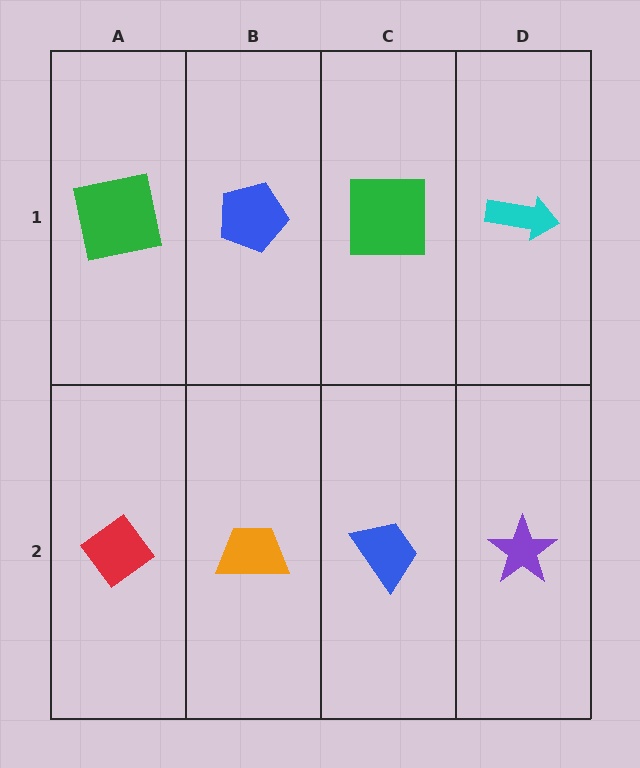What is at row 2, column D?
A purple star.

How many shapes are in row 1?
4 shapes.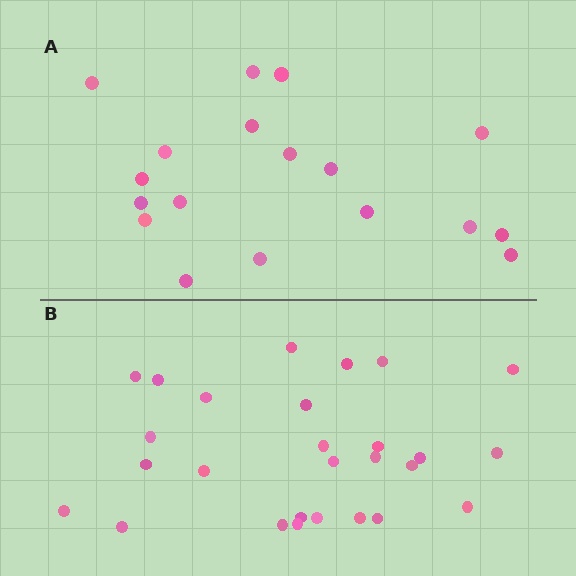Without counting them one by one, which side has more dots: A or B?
Region B (the bottom region) has more dots.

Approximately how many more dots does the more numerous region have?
Region B has roughly 8 or so more dots than region A.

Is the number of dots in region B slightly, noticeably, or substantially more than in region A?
Region B has substantially more. The ratio is roughly 1.5 to 1.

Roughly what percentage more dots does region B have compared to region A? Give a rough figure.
About 50% more.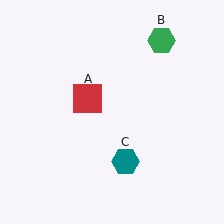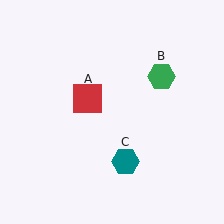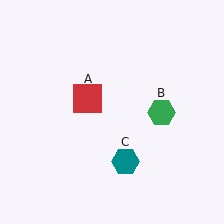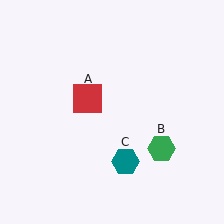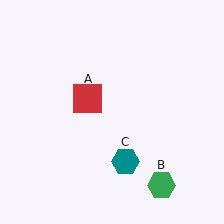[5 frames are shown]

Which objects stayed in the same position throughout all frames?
Red square (object A) and teal hexagon (object C) remained stationary.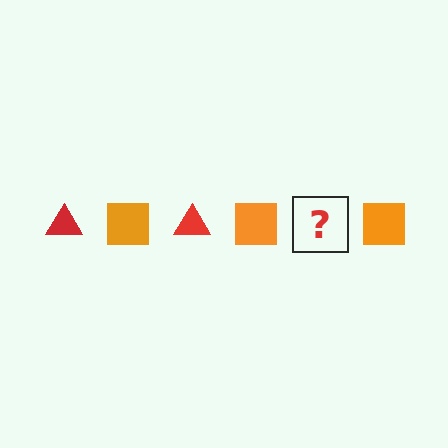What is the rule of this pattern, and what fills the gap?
The rule is that the pattern alternates between red triangle and orange square. The gap should be filled with a red triangle.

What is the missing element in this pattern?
The missing element is a red triangle.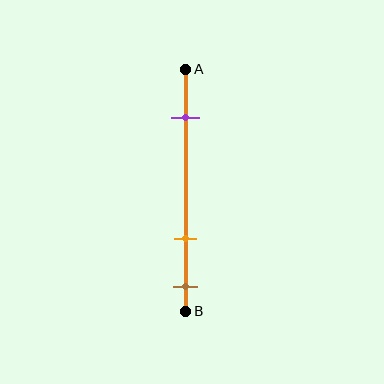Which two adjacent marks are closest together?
The orange and brown marks are the closest adjacent pair.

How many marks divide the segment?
There are 3 marks dividing the segment.